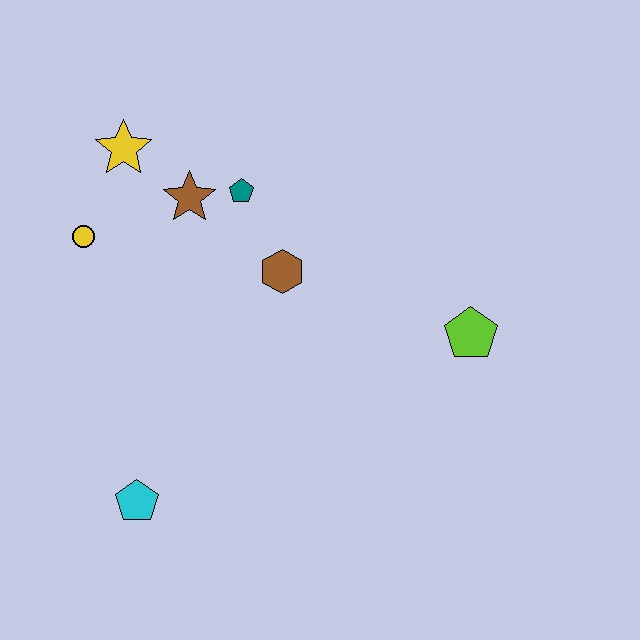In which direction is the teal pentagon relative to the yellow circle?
The teal pentagon is to the right of the yellow circle.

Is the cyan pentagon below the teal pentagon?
Yes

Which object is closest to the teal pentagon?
The brown star is closest to the teal pentagon.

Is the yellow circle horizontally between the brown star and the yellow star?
No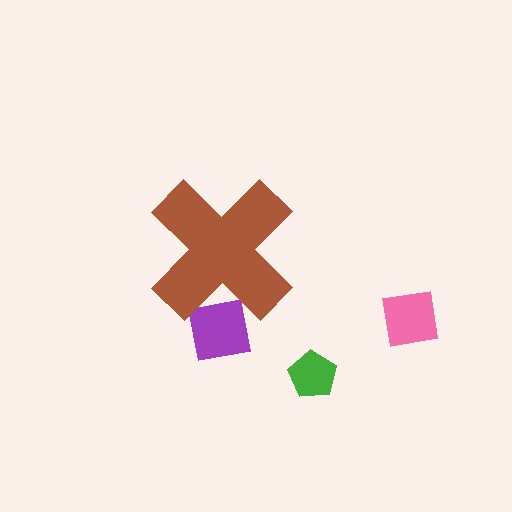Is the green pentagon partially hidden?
No, the green pentagon is fully visible.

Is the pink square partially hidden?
No, the pink square is fully visible.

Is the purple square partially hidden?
Yes, the purple square is partially hidden behind the brown cross.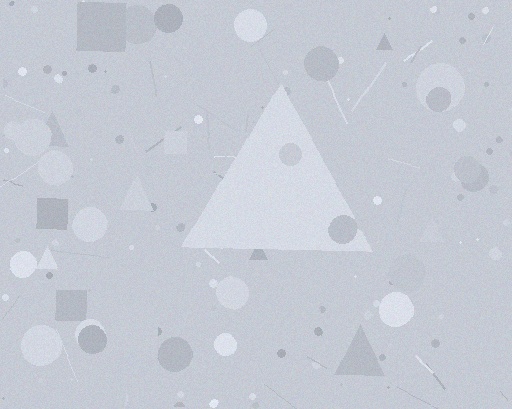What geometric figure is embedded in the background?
A triangle is embedded in the background.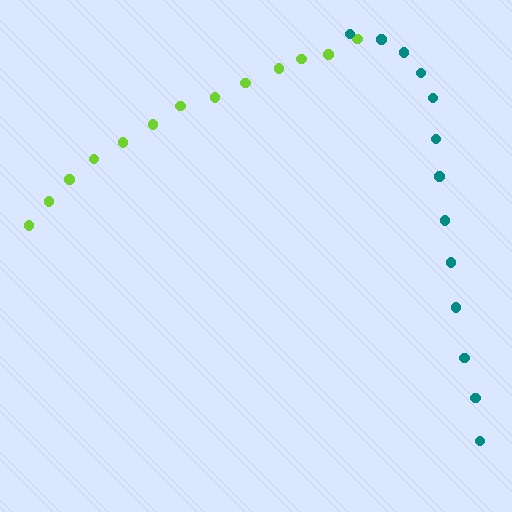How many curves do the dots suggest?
There are 2 distinct paths.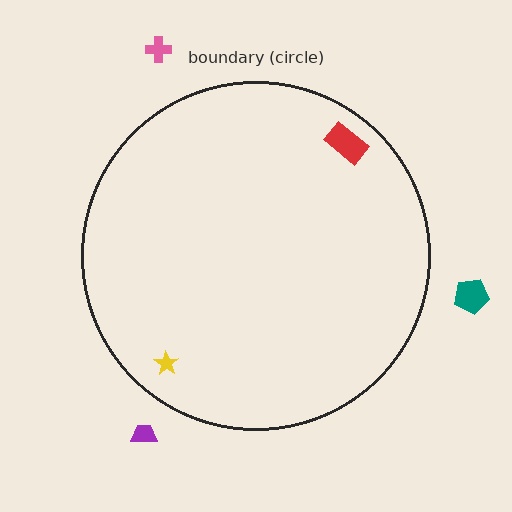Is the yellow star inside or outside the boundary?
Inside.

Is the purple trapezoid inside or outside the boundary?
Outside.